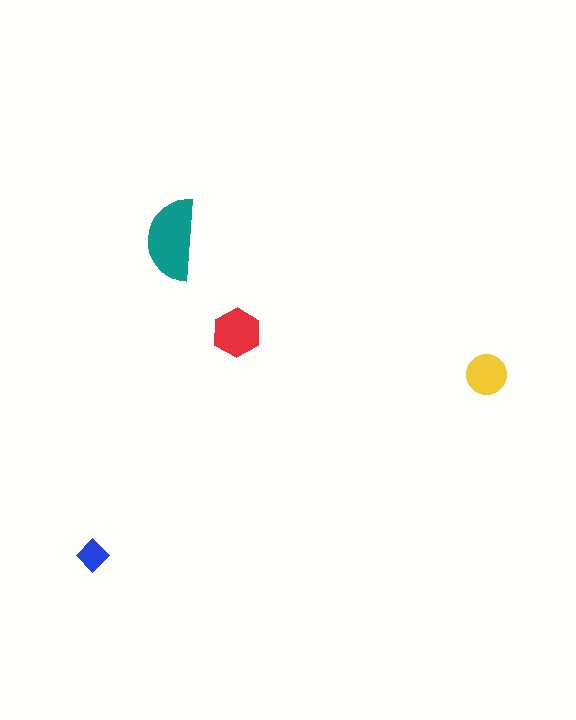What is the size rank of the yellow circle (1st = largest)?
3rd.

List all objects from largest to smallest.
The teal semicircle, the red hexagon, the yellow circle, the blue diamond.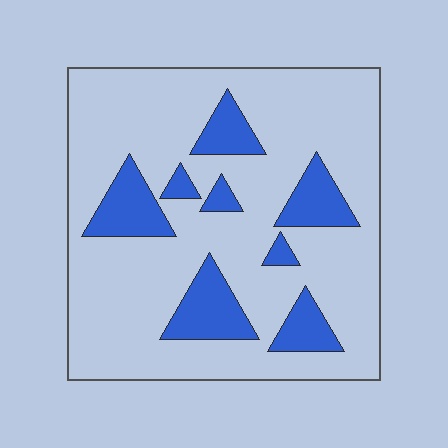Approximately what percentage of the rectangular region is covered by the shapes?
Approximately 20%.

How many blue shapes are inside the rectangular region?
8.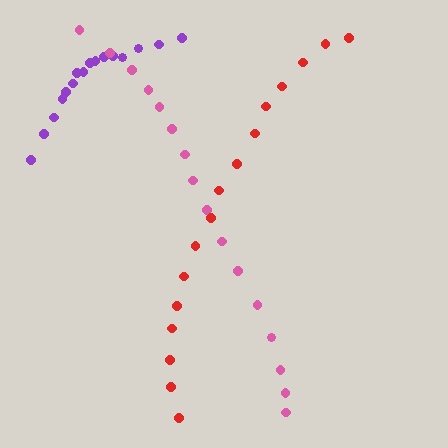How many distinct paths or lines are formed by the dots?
There are 3 distinct paths.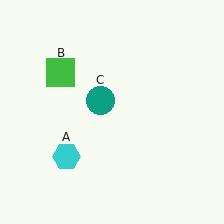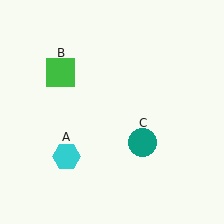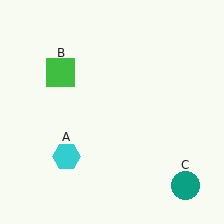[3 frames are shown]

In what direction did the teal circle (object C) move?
The teal circle (object C) moved down and to the right.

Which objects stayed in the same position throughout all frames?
Cyan hexagon (object A) and green square (object B) remained stationary.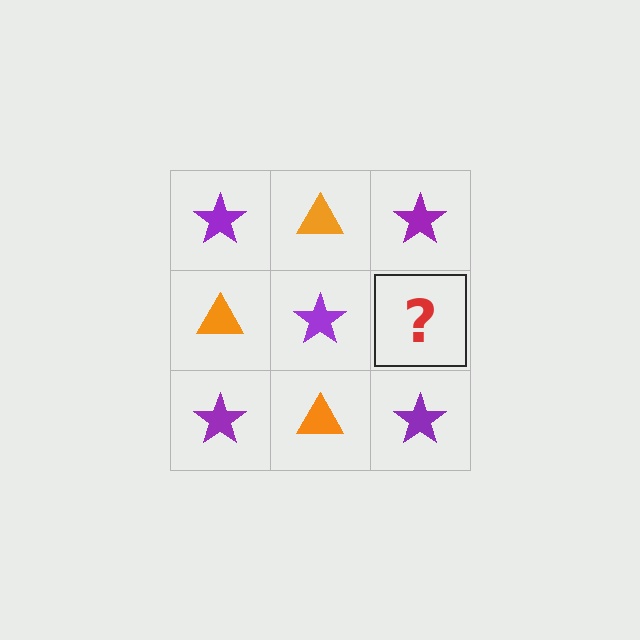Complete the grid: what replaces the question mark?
The question mark should be replaced with an orange triangle.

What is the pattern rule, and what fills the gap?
The rule is that it alternates purple star and orange triangle in a checkerboard pattern. The gap should be filled with an orange triangle.